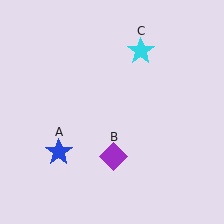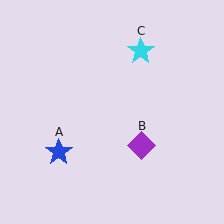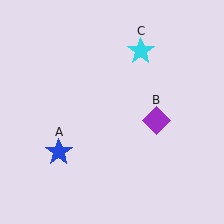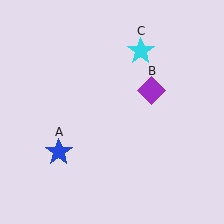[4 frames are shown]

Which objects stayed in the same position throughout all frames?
Blue star (object A) and cyan star (object C) remained stationary.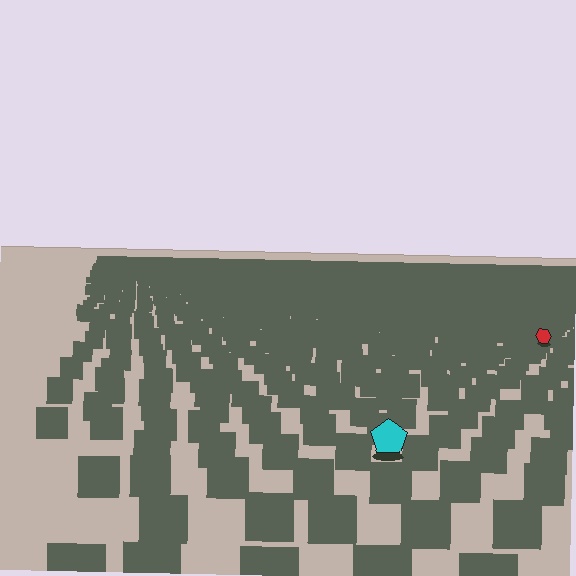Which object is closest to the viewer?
The cyan pentagon is closest. The texture marks near it are larger and more spread out.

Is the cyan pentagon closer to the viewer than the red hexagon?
Yes. The cyan pentagon is closer — you can tell from the texture gradient: the ground texture is coarser near it.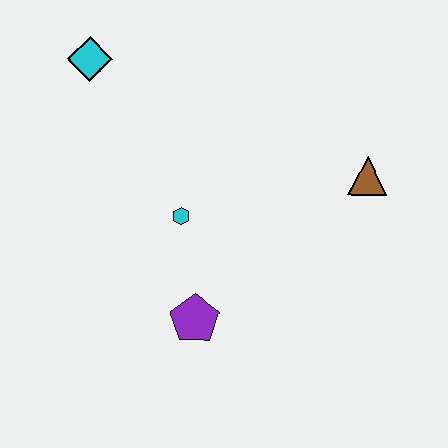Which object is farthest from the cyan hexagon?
The brown triangle is farthest from the cyan hexagon.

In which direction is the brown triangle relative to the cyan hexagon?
The brown triangle is to the right of the cyan hexagon.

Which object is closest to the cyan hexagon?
The purple pentagon is closest to the cyan hexagon.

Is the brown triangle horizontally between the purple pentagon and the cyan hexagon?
No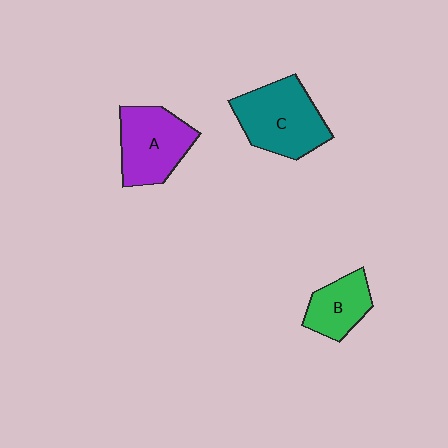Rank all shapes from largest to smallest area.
From largest to smallest: C (teal), A (purple), B (green).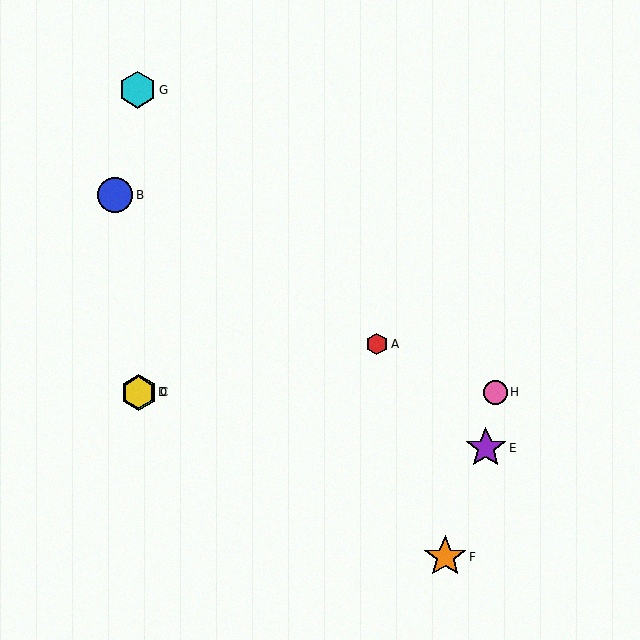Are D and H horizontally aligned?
Yes, both are at y≈392.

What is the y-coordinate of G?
Object G is at y≈90.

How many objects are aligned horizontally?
3 objects (C, D, H) are aligned horizontally.